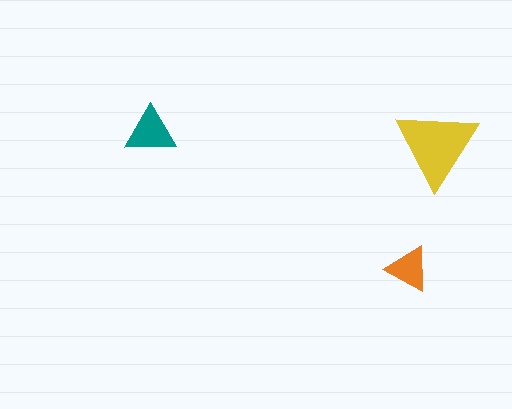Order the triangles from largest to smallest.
the yellow one, the teal one, the orange one.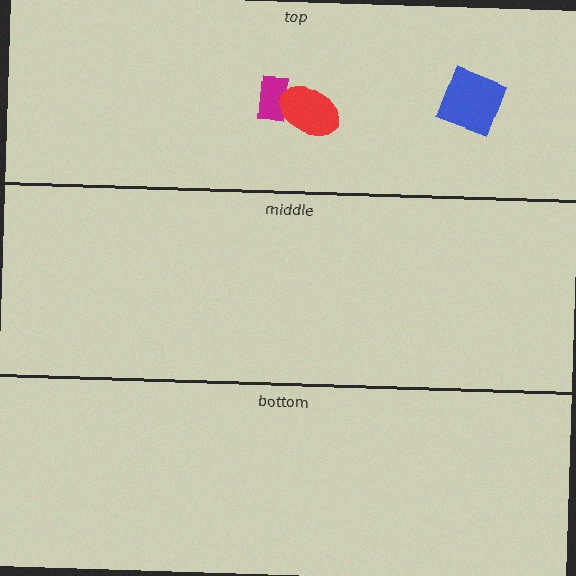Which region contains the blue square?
The top region.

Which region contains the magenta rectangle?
The top region.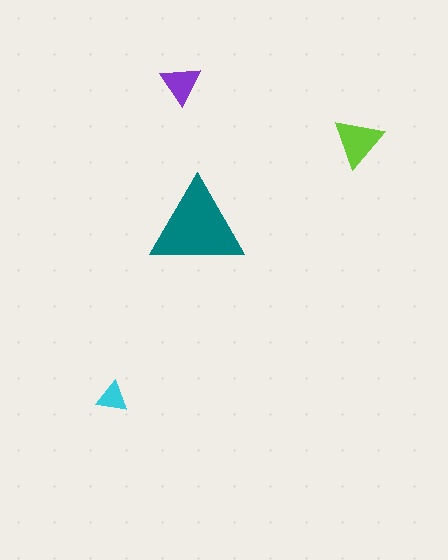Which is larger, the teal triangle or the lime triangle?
The teal one.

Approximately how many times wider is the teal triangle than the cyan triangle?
About 3 times wider.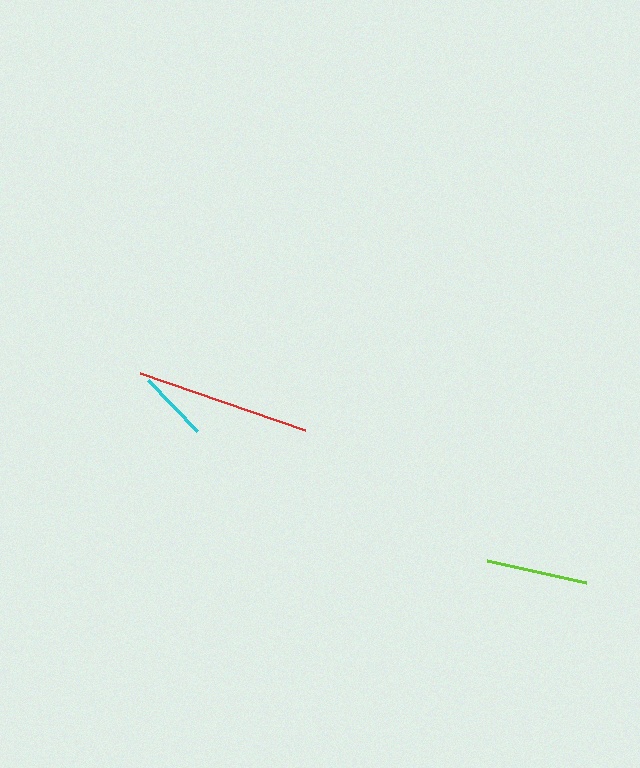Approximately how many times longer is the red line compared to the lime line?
The red line is approximately 1.7 times the length of the lime line.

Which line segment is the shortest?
The cyan line is the shortest at approximately 72 pixels.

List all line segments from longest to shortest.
From longest to shortest: red, lime, cyan.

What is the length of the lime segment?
The lime segment is approximately 101 pixels long.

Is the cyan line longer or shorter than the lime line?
The lime line is longer than the cyan line.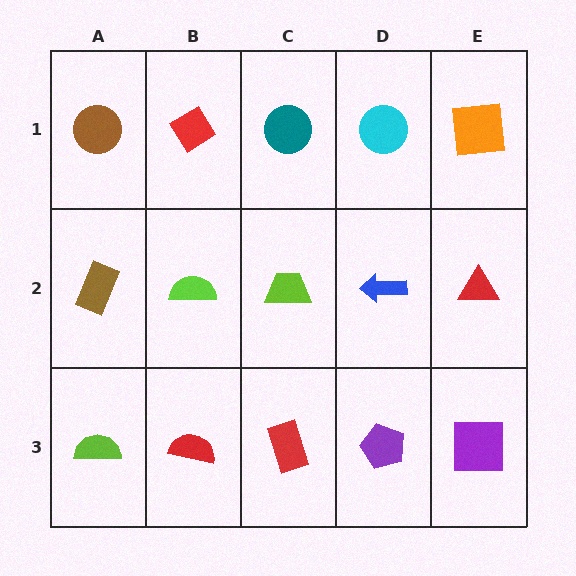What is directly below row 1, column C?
A lime trapezoid.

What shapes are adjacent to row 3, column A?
A brown rectangle (row 2, column A), a red semicircle (row 3, column B).